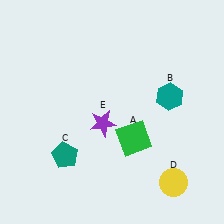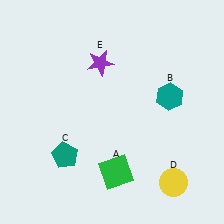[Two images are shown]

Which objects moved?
The objects that moved are: the green square (A), the purple star (E).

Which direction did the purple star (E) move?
The purple star (E) moved up.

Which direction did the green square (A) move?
The green square (A) moved down.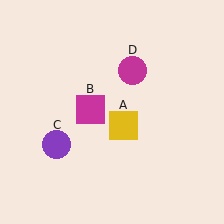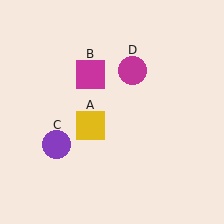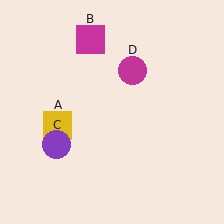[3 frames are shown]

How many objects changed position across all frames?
2 objects changed position: yellow square (object A), magenta square (object B).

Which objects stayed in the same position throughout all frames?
Purple circle (object C) and magenta circle (object D) remained stationary.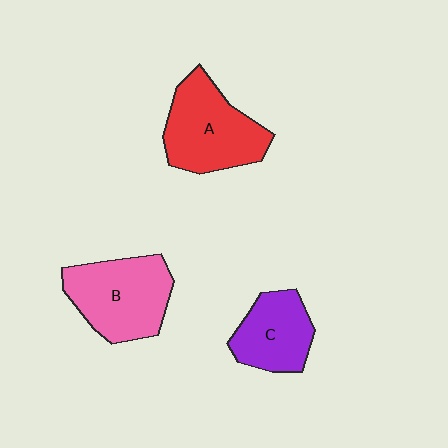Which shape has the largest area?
Shape B (pink).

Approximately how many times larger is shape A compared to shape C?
Approximately 1.4 times.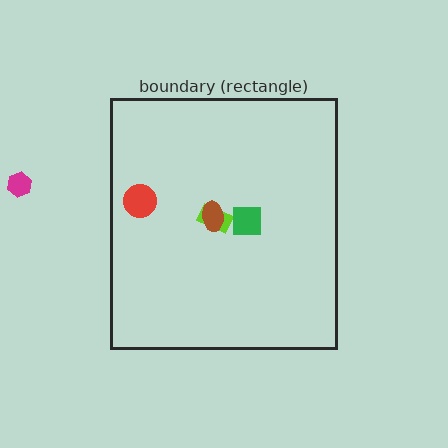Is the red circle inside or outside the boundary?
Inside.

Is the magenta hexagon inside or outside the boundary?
Outside.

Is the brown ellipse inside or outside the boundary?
Inside.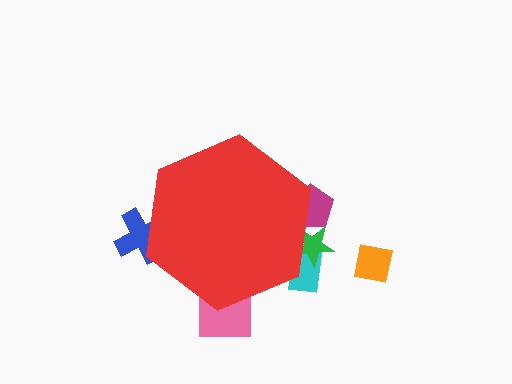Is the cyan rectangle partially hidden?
Yes, the cyan rectangle is partially hidden behind the red hexagon.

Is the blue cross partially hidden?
Yes, the blue cross is partially hidden behind the red hexagon.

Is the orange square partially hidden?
No, the orange square is fully visible.